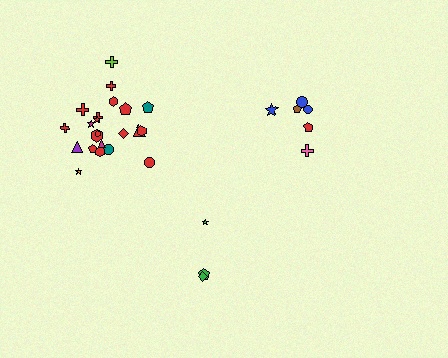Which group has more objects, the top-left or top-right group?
The top-left group.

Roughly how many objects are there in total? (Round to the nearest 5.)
Roughly 30 objects in total.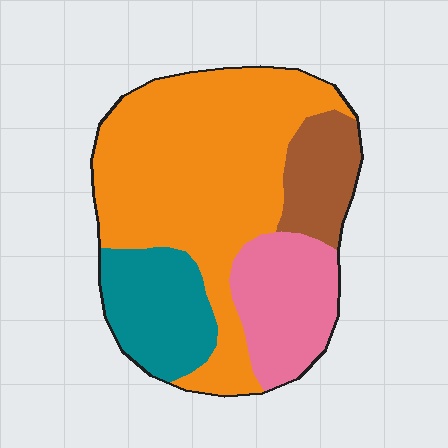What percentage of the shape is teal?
Teal covers around 15% of the shape.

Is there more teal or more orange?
Orange.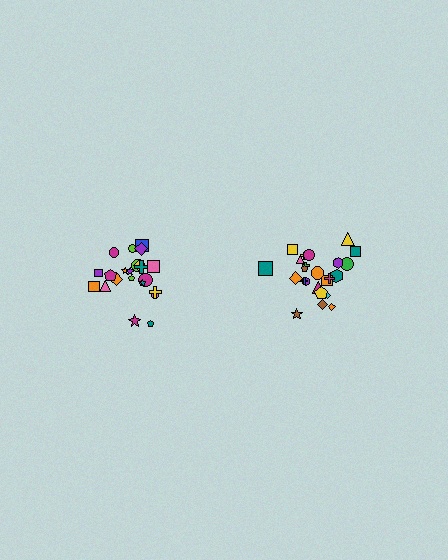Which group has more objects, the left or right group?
The right group.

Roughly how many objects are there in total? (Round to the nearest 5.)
Roughly 45 objects in total.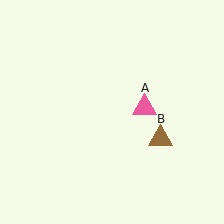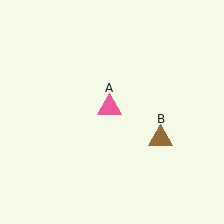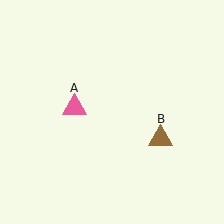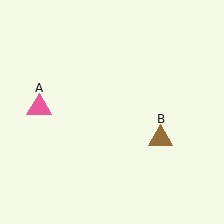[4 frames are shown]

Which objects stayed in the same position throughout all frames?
Brown triangle (object B) remained stationary.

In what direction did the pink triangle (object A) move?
The pink triangle (object A) moved left.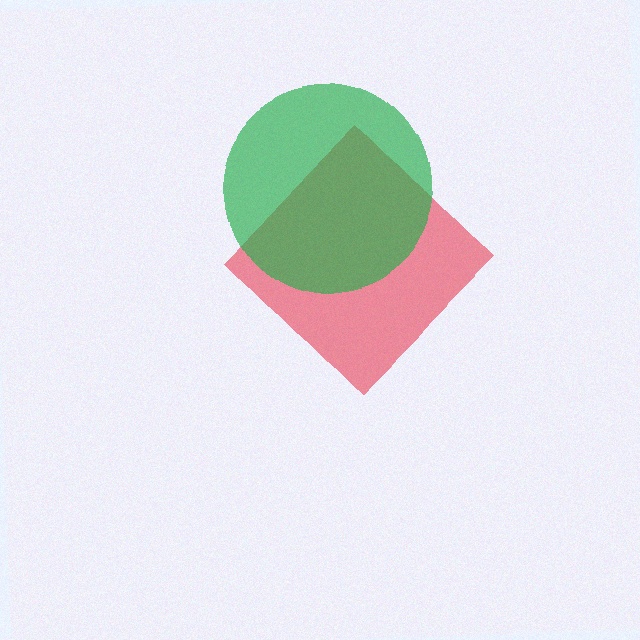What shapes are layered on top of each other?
The layered shapes are: a red diamond, a green circle.